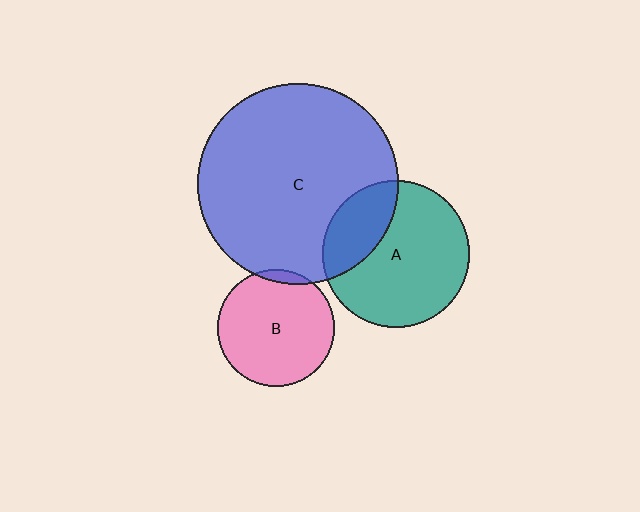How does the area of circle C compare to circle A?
Approximately 1.9 times.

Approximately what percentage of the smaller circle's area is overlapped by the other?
Approximately 25%.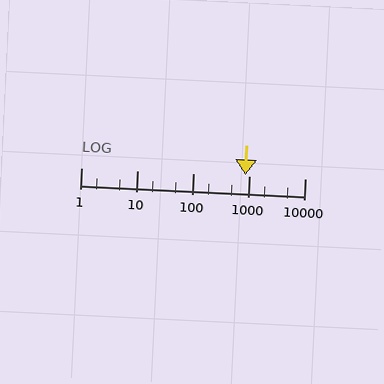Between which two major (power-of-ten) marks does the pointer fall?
The pointer is between 100 and 1000.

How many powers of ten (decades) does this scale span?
The scale spans 4 decades, from 1 to 10000.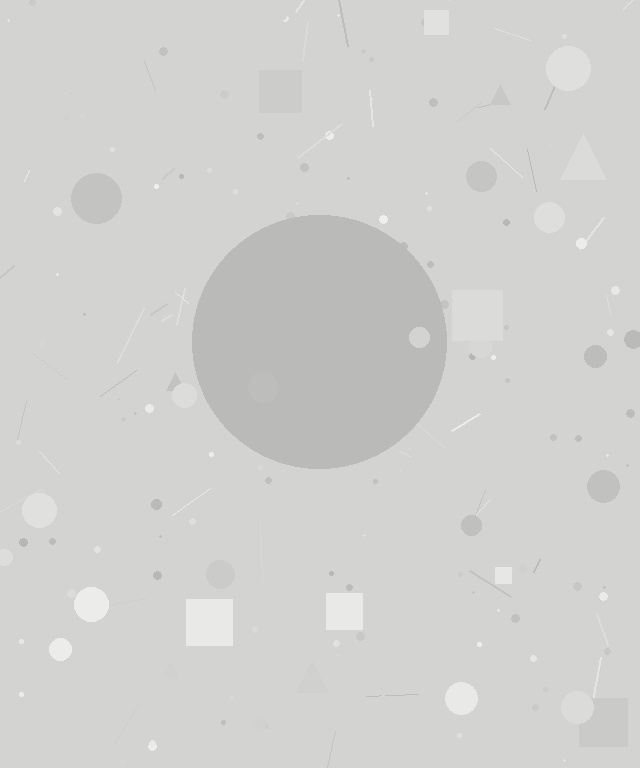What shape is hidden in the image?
A circle is hidden in the image.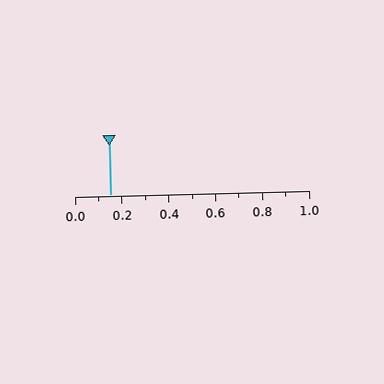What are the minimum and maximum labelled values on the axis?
The axis runs from 0.0 to 1.0.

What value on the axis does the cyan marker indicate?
The marker indicates approximately 0.15.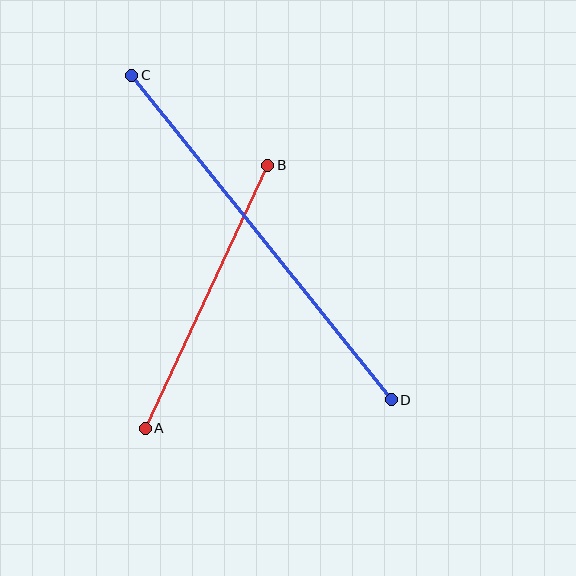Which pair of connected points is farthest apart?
Points C and D are farthest apart.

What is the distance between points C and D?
The distance is approximately 416 pixels.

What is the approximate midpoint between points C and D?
The midpoint is at approximately (262, 237) pixels.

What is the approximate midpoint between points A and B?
The midpoint is at approximately (207, 297) pixels.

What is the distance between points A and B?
The distance is approximately 290 pixels.